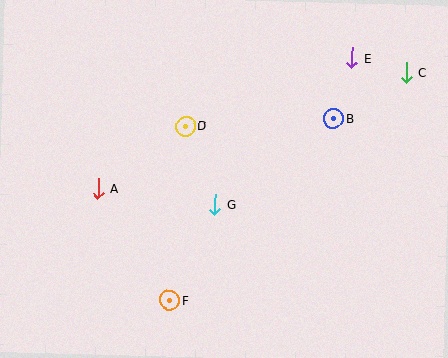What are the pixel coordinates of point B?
Point B is at (333, 119).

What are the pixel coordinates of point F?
Point F is at (169, 300).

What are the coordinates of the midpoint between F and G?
The midpoint between F and G is at (192, 252).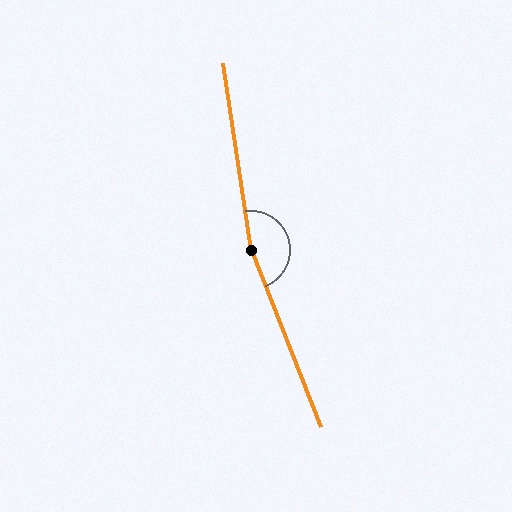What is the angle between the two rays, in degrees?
Approximately 167 degrees.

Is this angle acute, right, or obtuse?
It is obtuse.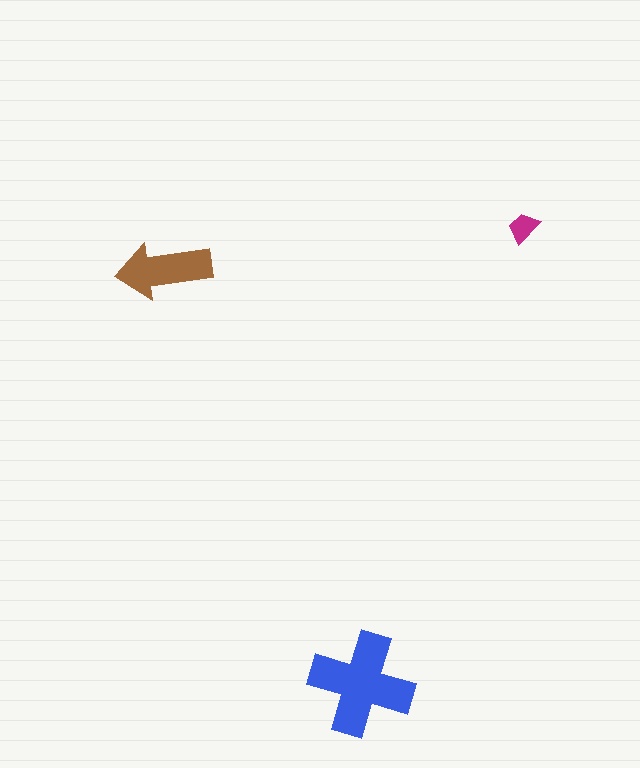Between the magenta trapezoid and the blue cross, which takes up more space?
The blue cross.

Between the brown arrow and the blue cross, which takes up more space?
The blue cross.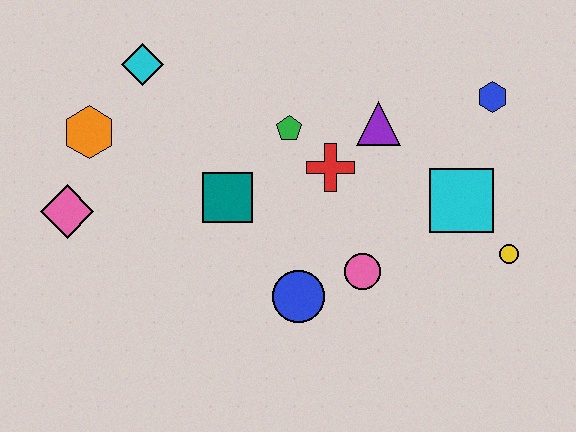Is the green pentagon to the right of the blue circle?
No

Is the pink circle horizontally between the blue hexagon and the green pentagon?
Yes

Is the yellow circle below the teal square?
Yes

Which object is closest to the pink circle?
The blue circle is closest to the pink circle.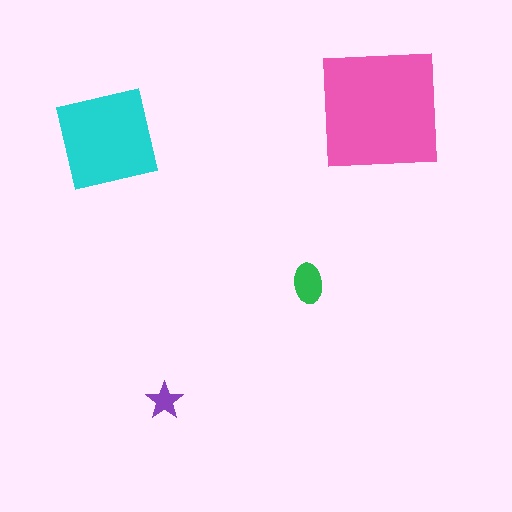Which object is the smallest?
The purple star.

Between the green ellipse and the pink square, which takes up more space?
The pink square.